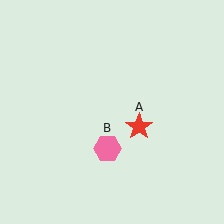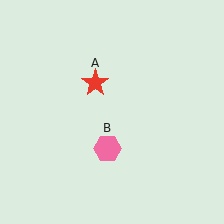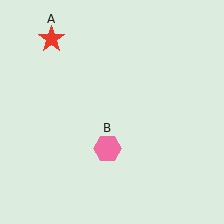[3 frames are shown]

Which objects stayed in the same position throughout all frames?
Pink hexagon (object B) remained stationary.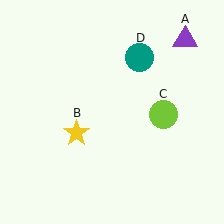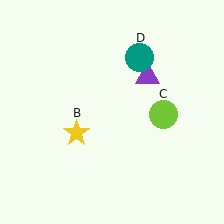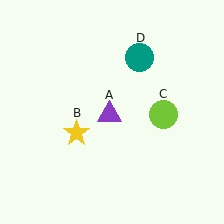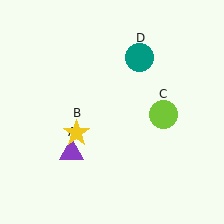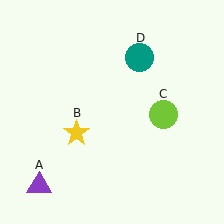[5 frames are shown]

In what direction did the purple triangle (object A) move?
The purple triangle (object A) moved down and to the left.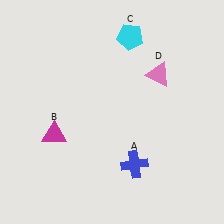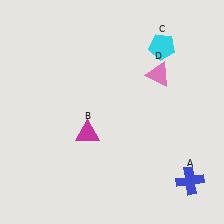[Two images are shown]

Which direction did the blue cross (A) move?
The blue cross (A) moved right.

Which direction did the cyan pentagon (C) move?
The cyan pentagon (C) moved right.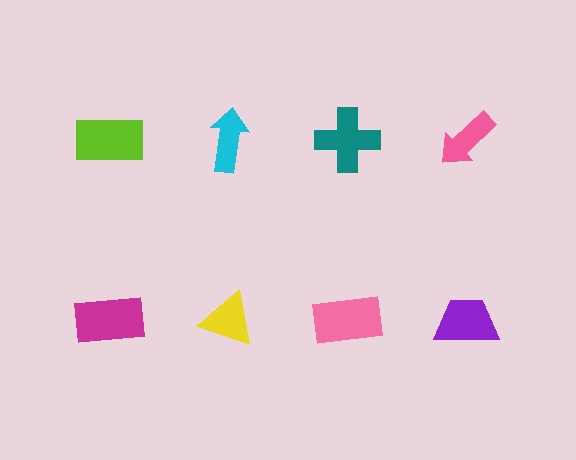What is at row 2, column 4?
A purple trapezoid.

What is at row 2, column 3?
A pink rectangle.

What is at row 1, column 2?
A cyan arrow.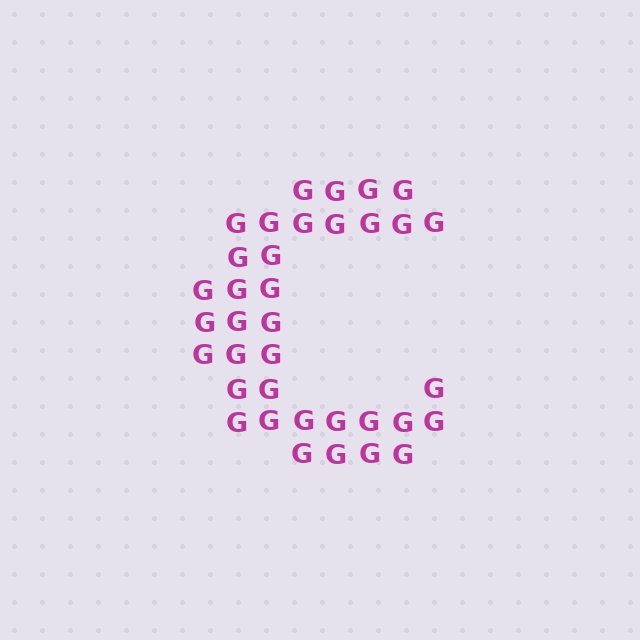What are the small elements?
The small elements are letter G's.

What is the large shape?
The large shape is the letter C.